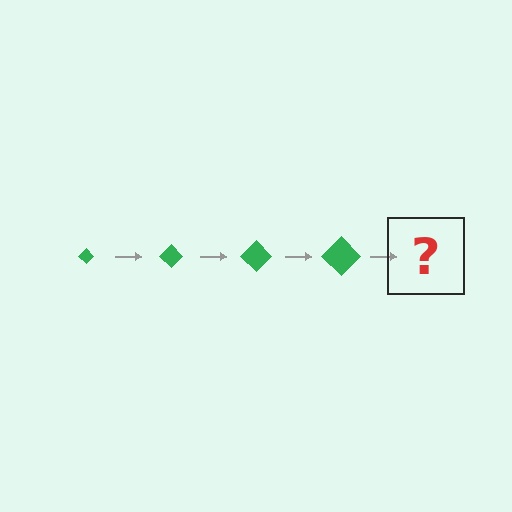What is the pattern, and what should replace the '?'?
The pattern is that the diamond gets progressively larger each step. The '?' should be a green diamond, larger than the previous one.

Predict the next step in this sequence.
The next step is a green diamond, larger than the previous one.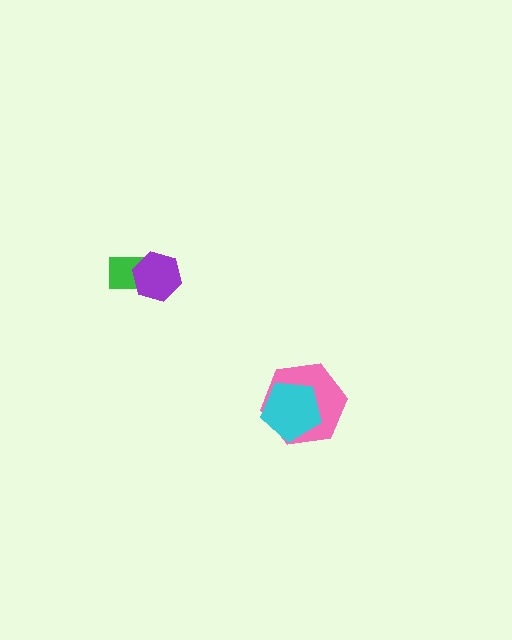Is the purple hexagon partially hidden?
No, no other shape covers it.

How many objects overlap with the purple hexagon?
1 object overlaps with the purple hexagon.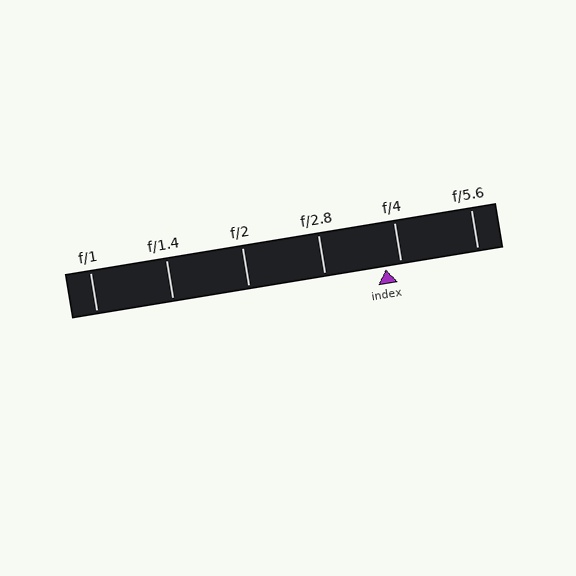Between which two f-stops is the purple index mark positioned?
The index mark is between f/2.8 and f/4.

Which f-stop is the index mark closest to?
The index mark is closest to f/4.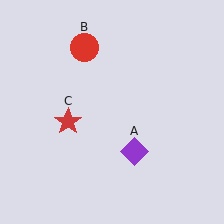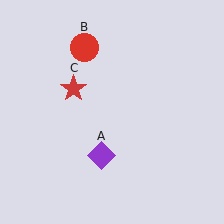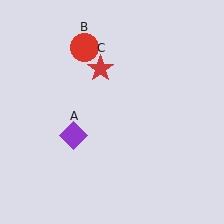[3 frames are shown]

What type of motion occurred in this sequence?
The purple diamond (object A), red star (object C) rotated clockwise around the center of the scene.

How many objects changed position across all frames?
2 objects changed position: purple diamond (object A), red star (object C).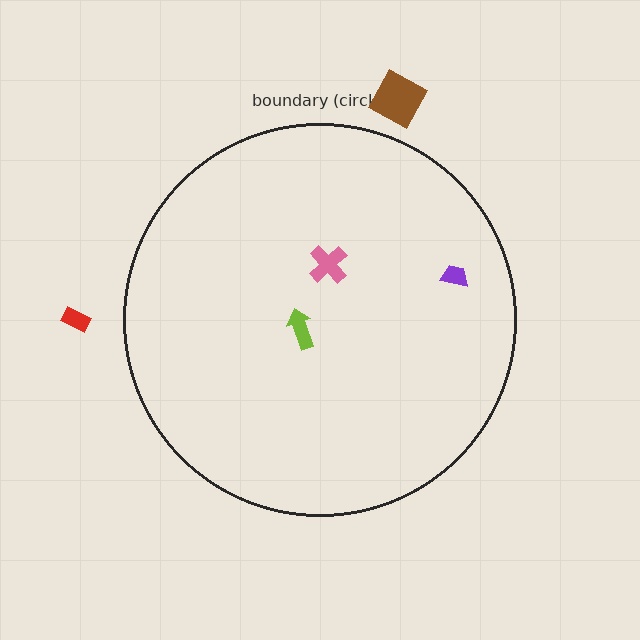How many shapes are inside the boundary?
3 inside, 2 outside.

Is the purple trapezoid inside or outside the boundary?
Inside.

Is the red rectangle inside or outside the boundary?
Outside.